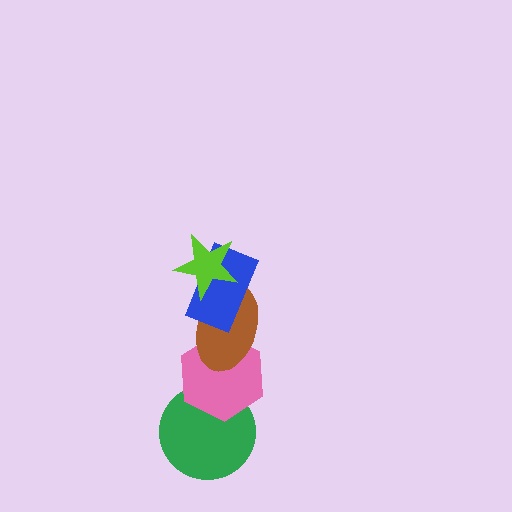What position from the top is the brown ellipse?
The brown ellipse is 3rd from the top.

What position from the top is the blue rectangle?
The blue rectangle is 2nd from the top.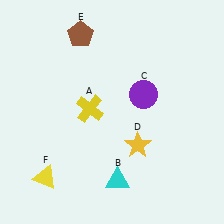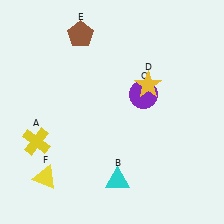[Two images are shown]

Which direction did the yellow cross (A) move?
The yellow cross (A) moved left.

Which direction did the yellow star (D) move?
The yellow star (D) moved up.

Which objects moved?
The objects that moved are: the yellow cross (A), the yellow star (D).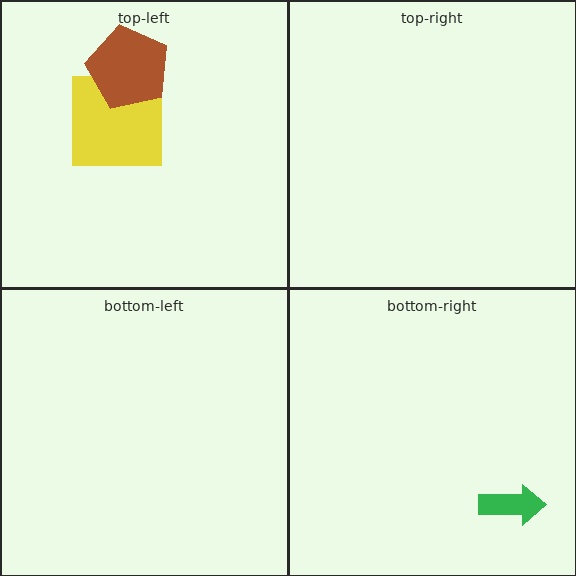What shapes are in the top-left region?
The yellow square, the brown pentagon.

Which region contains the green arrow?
The bottom-right region.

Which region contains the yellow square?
The top-left region.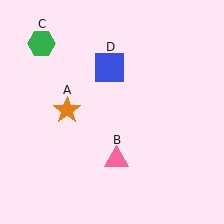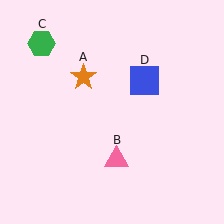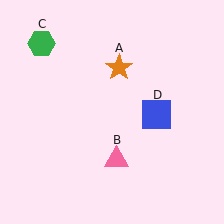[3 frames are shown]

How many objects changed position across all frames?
2 objects changed position: orange star (object A), blue square (object D).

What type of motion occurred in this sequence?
The orange star (object A), blue square (object D) rotated clockwise around the center of the scene.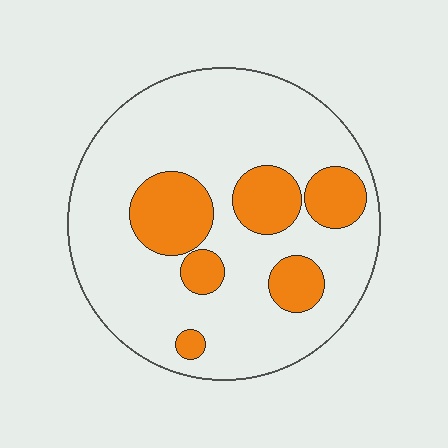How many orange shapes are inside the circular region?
6.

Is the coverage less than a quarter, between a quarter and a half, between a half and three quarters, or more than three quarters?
Less than a quarter.